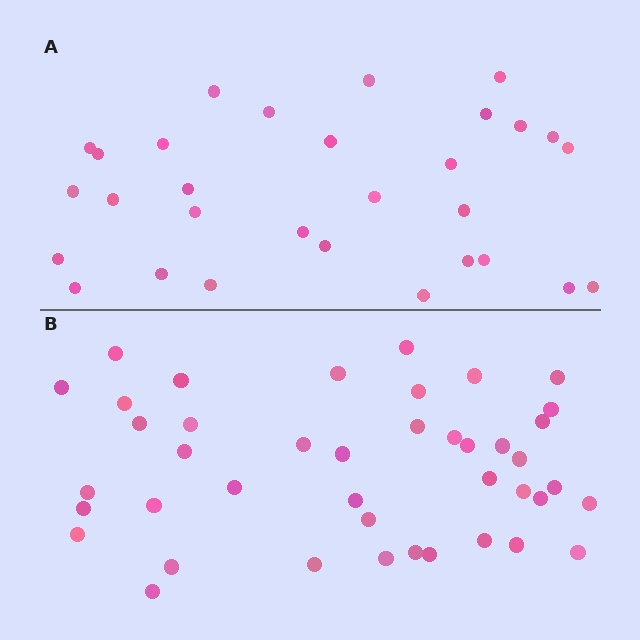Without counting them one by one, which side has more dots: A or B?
Region B (the bottom region) has more dots.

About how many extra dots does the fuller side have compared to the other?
Region B has roughly 12 or so more dots than region A.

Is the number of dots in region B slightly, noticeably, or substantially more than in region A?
Region B has noticeably more, but not dramatically so. The ratio is roughly 1.4 to 1.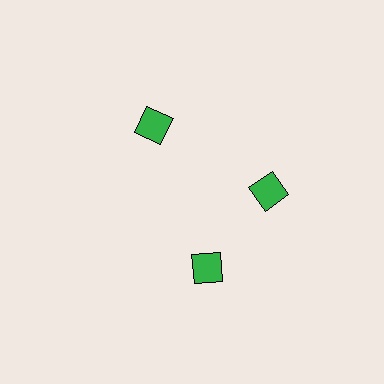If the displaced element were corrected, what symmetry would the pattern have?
It would have 3-fold rotational symmetry — the pattern would map onto itself every 120 degrees.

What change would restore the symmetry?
The symmetry would be restored by rotating it back into even spacing with its neighbors so that all 3 squares sit at equal angles and equal distance from the center.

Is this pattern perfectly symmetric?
No. The 3 green squares are arranged in a ring, but one element near the 7 o'clock position is rotated out of alignment along the ring, breaking the 3-fold rotational symmetry.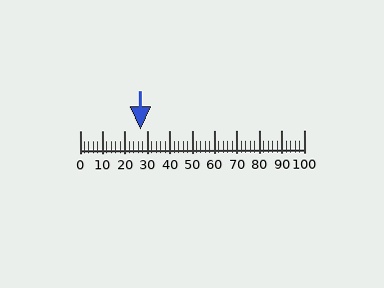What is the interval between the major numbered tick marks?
The major tick marks are spaced 10 units apart.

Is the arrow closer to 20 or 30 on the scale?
The arrow is closer to 30.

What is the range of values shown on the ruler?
The ruler shows values from 0 to 100.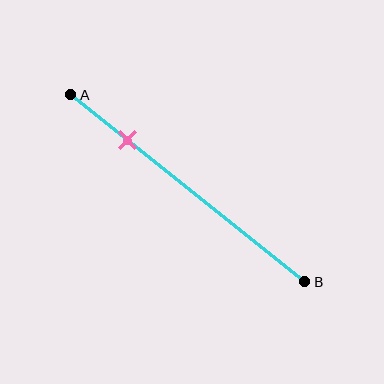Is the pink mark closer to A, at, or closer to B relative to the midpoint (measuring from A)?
The pink mark is closer to point A than the midpoint of segment AB.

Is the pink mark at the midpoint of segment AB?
No, the mark is at about 25% from A, not at the 50% midpoint.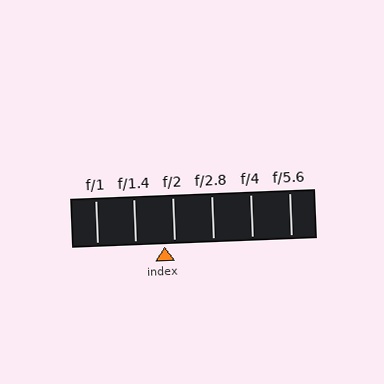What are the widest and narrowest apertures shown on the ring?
The widest aperture shown is f/1 and the narrowest is f/5.6.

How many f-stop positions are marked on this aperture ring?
There are 6 f-stop positions marked.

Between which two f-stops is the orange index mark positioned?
The index mark is between f/1.4 and f/2.